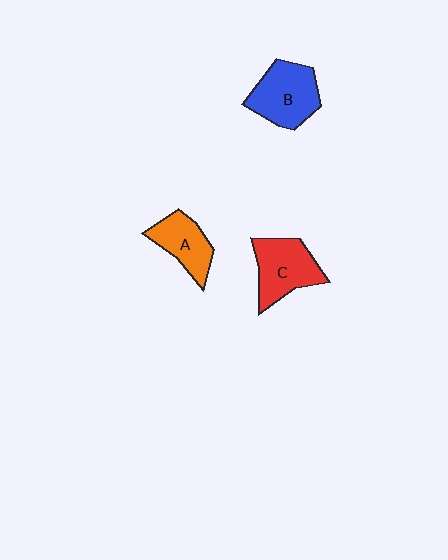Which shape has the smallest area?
Shape A (orange).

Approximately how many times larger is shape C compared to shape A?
Approximately 1.3 times.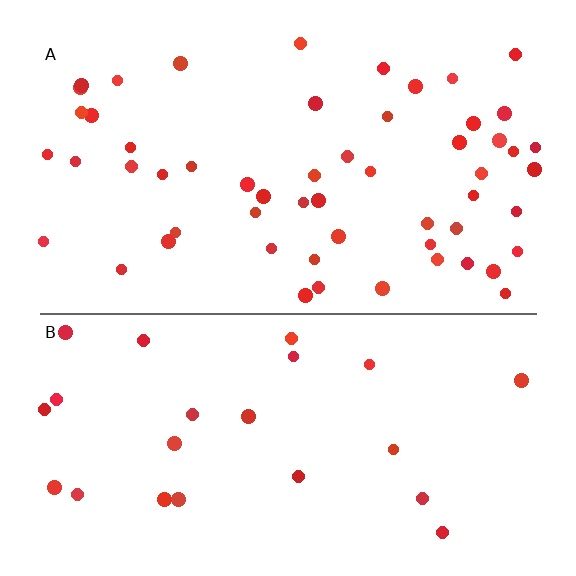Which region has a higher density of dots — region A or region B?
A (the top).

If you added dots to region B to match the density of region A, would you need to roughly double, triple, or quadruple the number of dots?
Approximately double.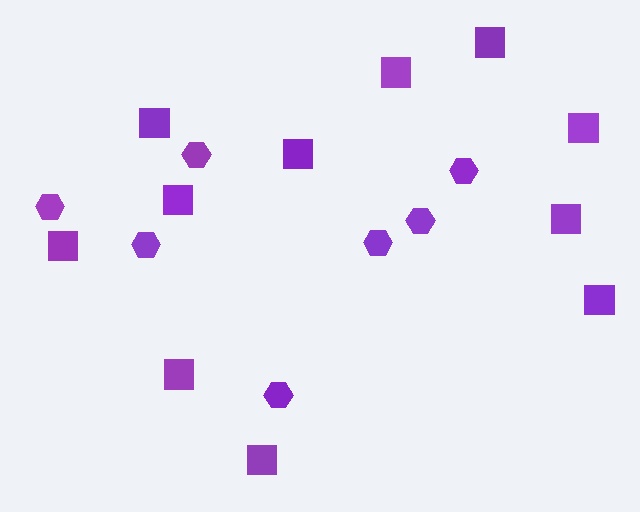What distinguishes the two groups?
There are 2 groups: one group of hexagons (7) and one group of squares (11).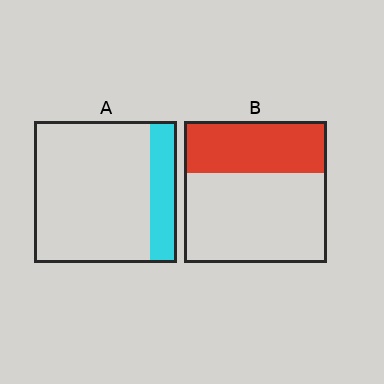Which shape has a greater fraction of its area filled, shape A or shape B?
Shape B.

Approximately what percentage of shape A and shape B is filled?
A is approximately 20% and B is approximately 35%.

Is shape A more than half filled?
No.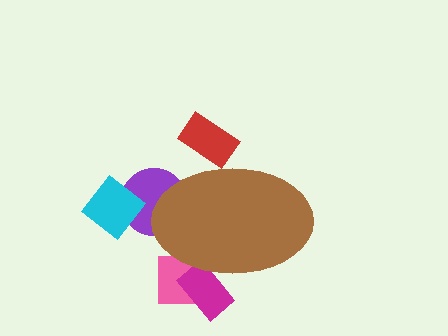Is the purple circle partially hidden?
Yes, the purple circle is partially hidden behind the brown ellipse.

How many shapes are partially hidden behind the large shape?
4 shapes are partially hidden.